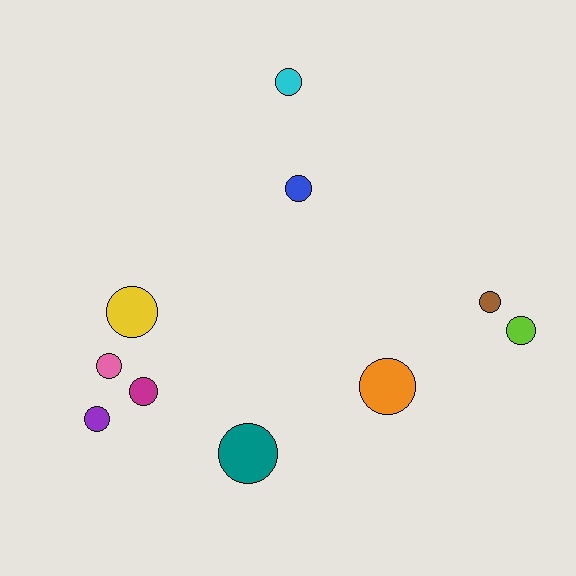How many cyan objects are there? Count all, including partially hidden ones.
There is 1 cyan object.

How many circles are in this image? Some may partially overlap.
There are 10 circles.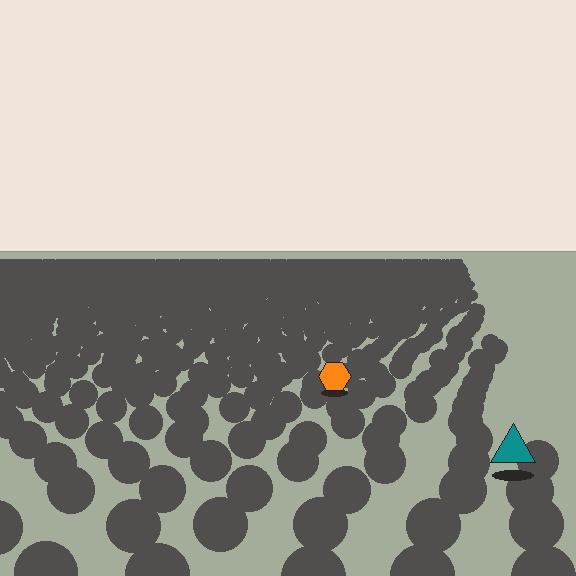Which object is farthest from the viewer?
The orange hexagon is farthest from the viewer. It appears smaller and the ground texture around it is denser.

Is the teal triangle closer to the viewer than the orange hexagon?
Yes. The teal triangle is closer — you can tell from the texture gradient: the ground texture is coarser near it.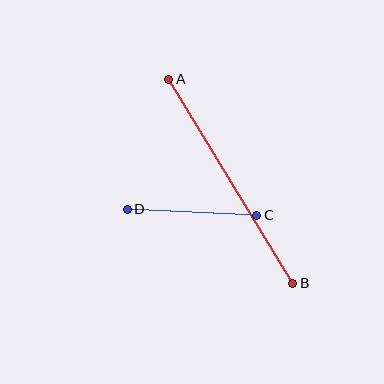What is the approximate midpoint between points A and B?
The midpoint is at approximately (231, 181) pixels.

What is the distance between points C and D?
The distance is approximately 130 pixels.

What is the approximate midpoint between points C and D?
The midpoint is at approximately (192, 212) pixels.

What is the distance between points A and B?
The distance is approximately 239 pixels.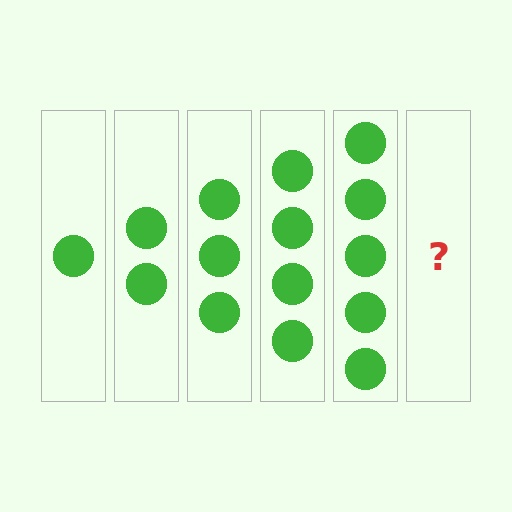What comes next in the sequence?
The next element should be 6 circles.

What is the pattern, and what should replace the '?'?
The pattern is that each step adds one more circle. The '?' should be 6 circles.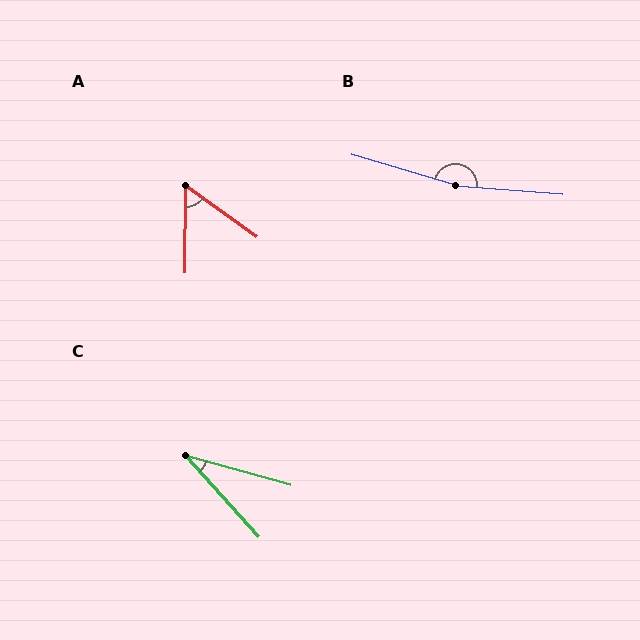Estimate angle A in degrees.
Approximately 54 degrees.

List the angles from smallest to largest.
C (32°), A (54°), B (168°).